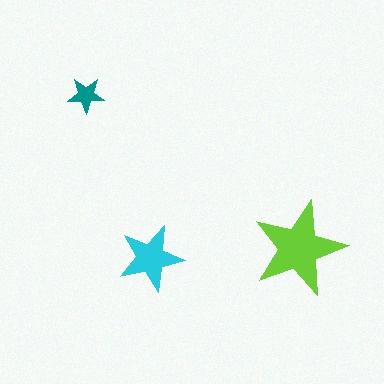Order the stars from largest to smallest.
the lime one, the cyan one, the teal one.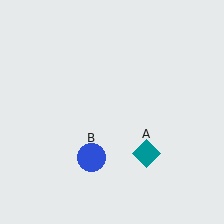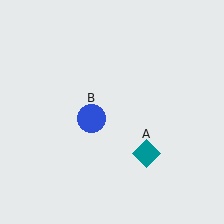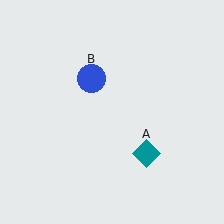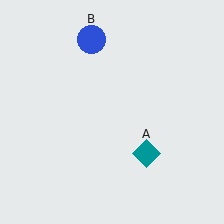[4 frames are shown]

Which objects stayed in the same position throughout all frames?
Teal diamond (object A) remained stationary.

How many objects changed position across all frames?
1 object changed position: blue circle (object B).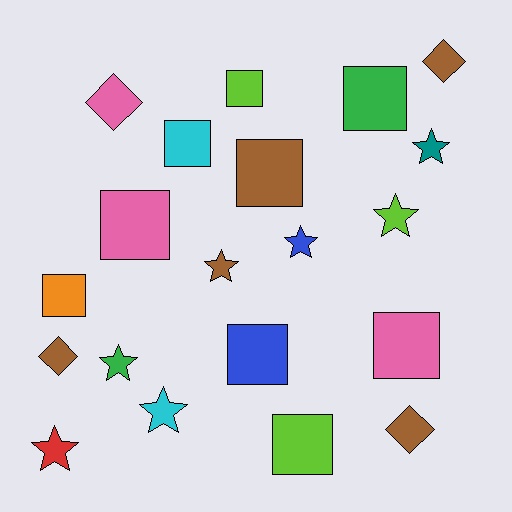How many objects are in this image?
There are 20 objects.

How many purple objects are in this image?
There are no purple objects.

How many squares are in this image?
There are 9 squares.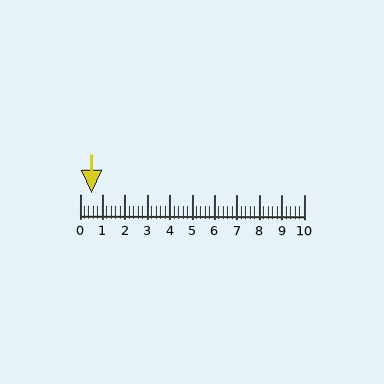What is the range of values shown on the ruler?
The ruler shows values from 0 to 10.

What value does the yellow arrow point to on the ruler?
The yellow arrow points to approximately 0.5.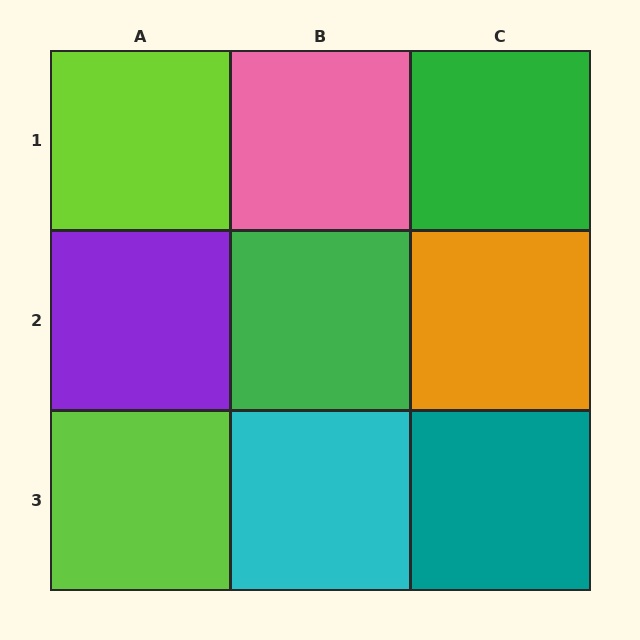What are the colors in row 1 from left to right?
Lime, pink, green.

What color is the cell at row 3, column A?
Lime.